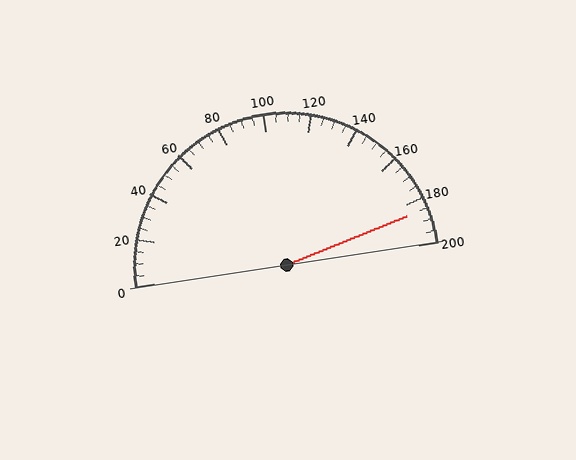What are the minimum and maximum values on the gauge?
The gauge ranges from 0 to 200.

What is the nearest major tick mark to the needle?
The nearest major tick mark is 180.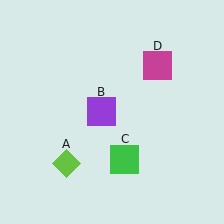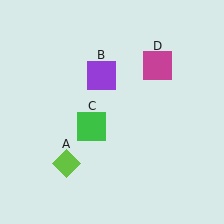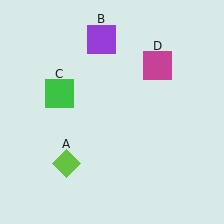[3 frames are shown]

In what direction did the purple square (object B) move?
The purple square (object B) moved up.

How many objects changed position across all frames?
2 objects changed position: purple square (object B), green square (object C).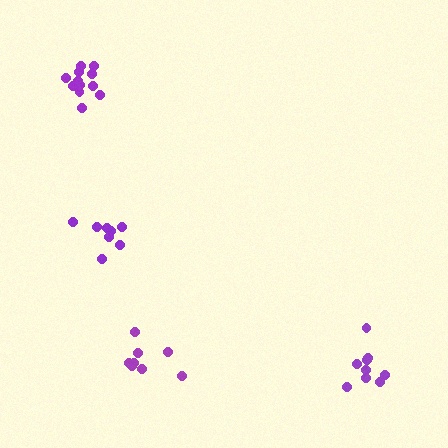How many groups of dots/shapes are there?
There are 4 groups.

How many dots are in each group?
Group 1: 8 dots, Group 2: 9 dots, Group 3: 9 dots, Group 4: 13 dots (39 total).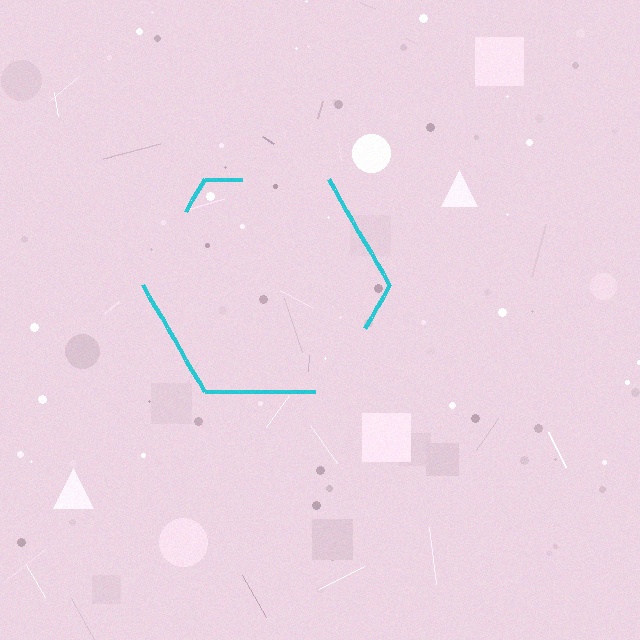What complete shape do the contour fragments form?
The contour fragments form a hexagon.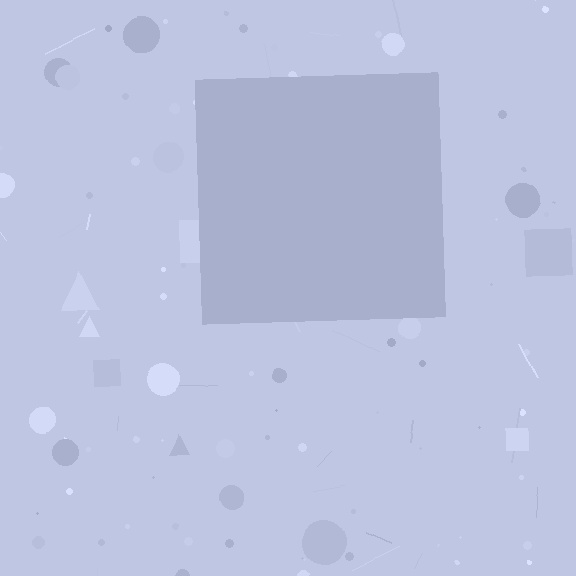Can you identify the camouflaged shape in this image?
The camouflaged shape is a square.